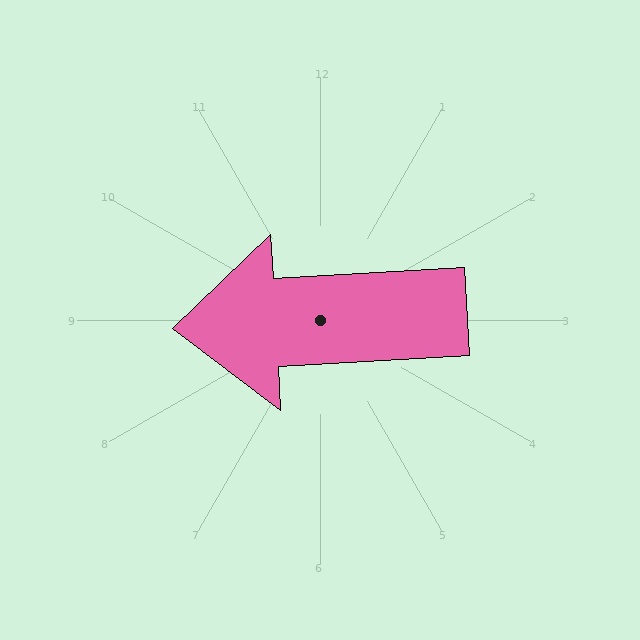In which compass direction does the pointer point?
West.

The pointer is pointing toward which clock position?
Roughly 9 o'clock.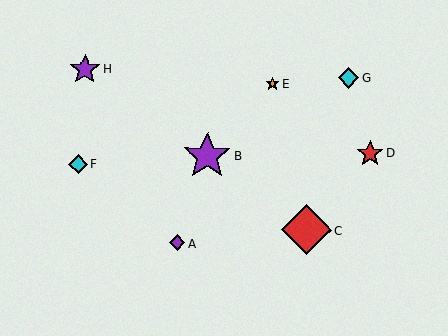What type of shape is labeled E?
Shape E is an orange star.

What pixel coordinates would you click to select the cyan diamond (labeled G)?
Click at (349, 78) to select the cyan diamond G.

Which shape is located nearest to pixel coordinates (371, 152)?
The red star (labeled D) at (370, 153) is nearest to that location.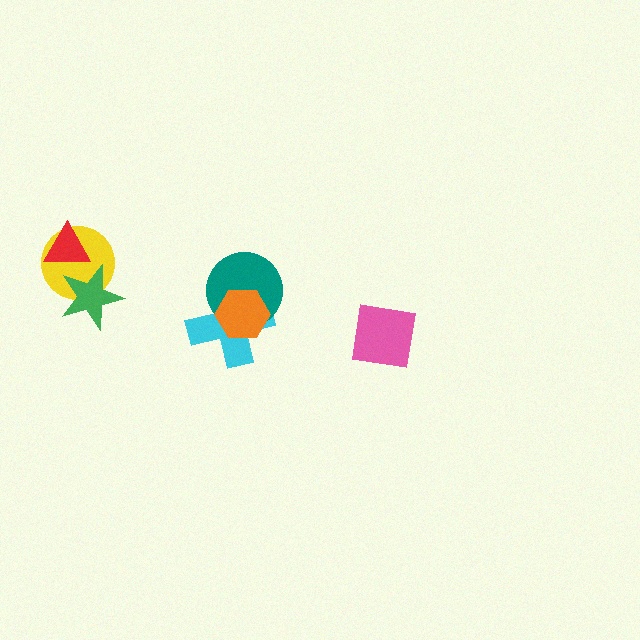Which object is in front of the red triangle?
The green star is in front of the red triangle.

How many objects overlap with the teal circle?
2 objects overlap with the teal circle.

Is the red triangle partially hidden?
Yes, it is partially covered by another shape.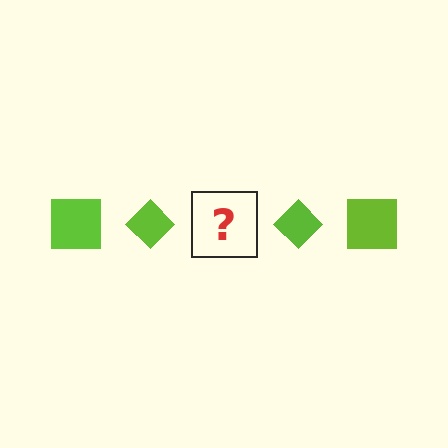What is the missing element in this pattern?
The missing element is a lime square.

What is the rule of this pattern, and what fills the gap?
The rule is that the pattern cycles through square, diamond shapes in lime. The gap should be filled with a lime square.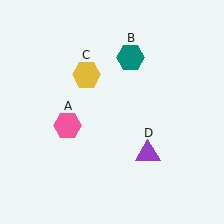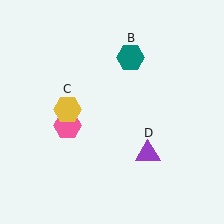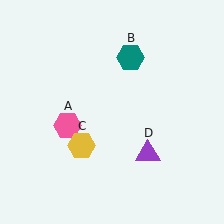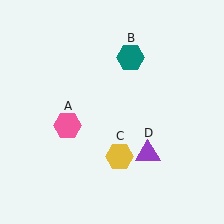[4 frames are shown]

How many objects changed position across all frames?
1 object changed position: yellow hexagon (object C).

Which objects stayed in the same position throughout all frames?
Pink hexagon (object A) and teal hexagon (object B) and purple triangle (object D) remained stationary.